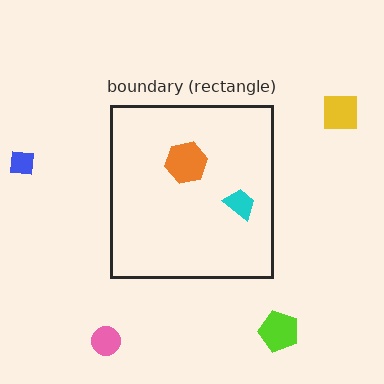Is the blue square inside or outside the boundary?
Outside.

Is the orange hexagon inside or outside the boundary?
Inside.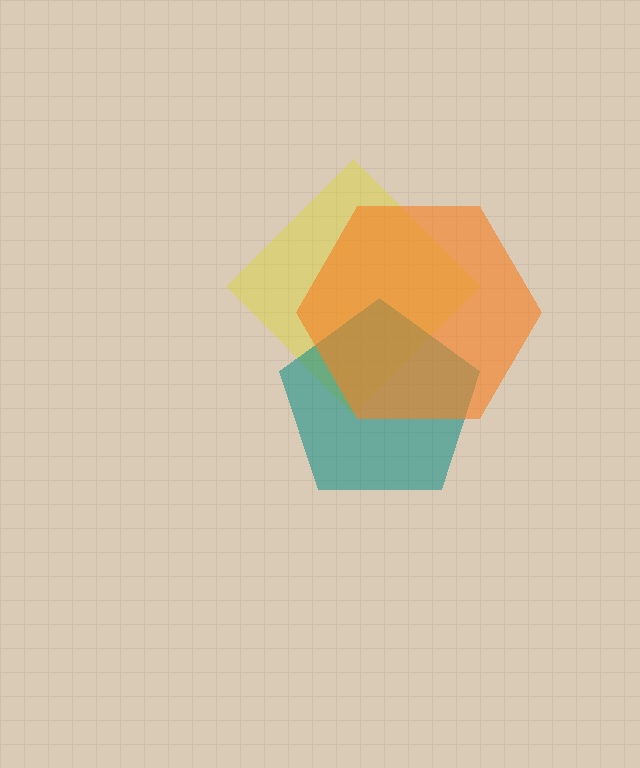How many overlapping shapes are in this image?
There are 3 overlapping shapes in the image.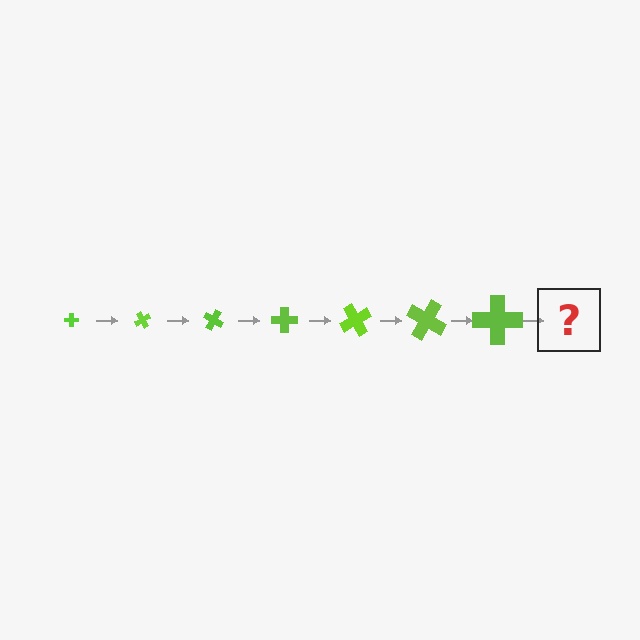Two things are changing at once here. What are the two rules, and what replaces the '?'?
The two rules are that the cross grows larger each step and it rotates 60 degrees each step. The '?' should be a cross, larger than the previous one and rotated 420 degrees from the start.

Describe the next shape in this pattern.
It should be a cross, larger than the previous one and rotated 420 degrees from the start.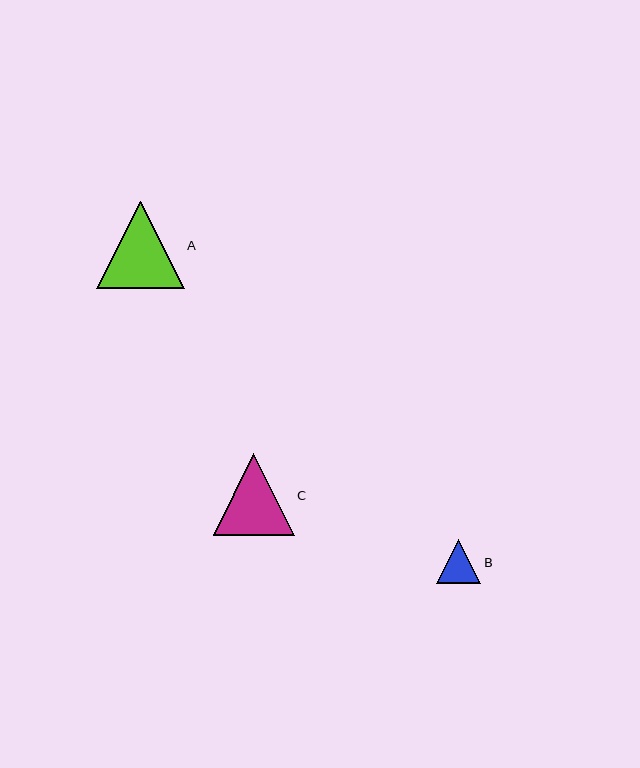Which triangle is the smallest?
Triangle B is the smallest with a size of approximately 45 pixels.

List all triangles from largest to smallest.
From largest to smallest: A, C, B.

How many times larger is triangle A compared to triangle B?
Triangle A is approximately 2.0 times the size of triangle B.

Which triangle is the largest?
Triangle A is the largest with a size of approximately 88 pixels.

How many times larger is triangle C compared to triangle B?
Triangle C is approximately 1.8 times the size of triangle B.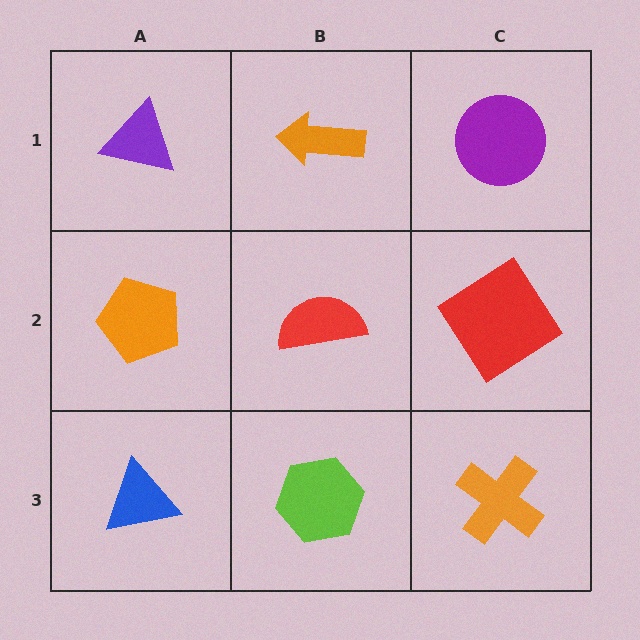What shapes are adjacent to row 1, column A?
An orange pentagon (row 2, column A), an orange arrow (row 1, column B).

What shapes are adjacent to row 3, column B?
A red semicircle (row 2, column B), a blue triangle (row 3, column A), an orange cross (row 3, column C).